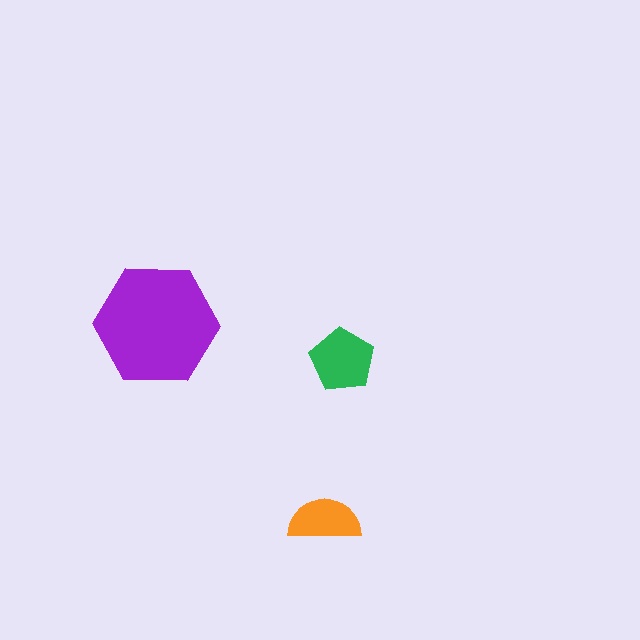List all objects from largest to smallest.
The purple hexagon, the green pentagon, the orange semicircle.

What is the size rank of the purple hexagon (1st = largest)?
1st.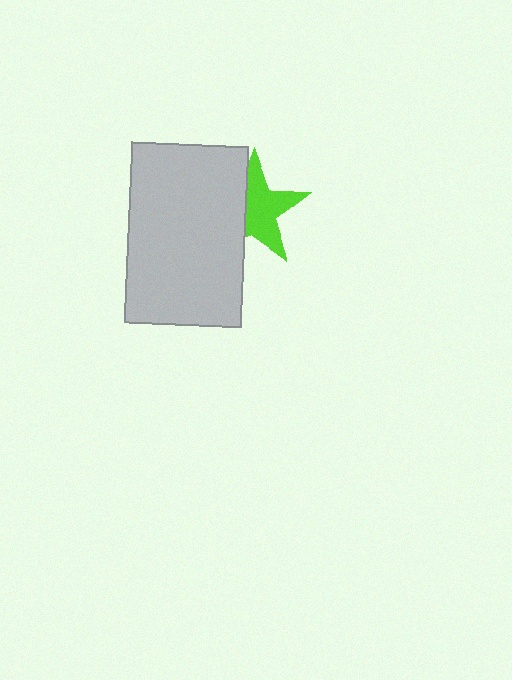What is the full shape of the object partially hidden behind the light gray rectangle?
The partially hidden object is a lime star.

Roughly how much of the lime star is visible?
About half of it is visible (roughly 59%).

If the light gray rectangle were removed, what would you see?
You would see the complete lime star.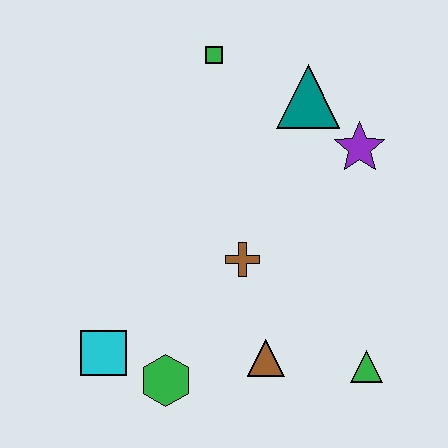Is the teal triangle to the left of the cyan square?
No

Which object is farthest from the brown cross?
The green square is farthest from the brown cross.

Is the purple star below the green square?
Yes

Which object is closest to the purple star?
The teal triangle is closest to the purple star.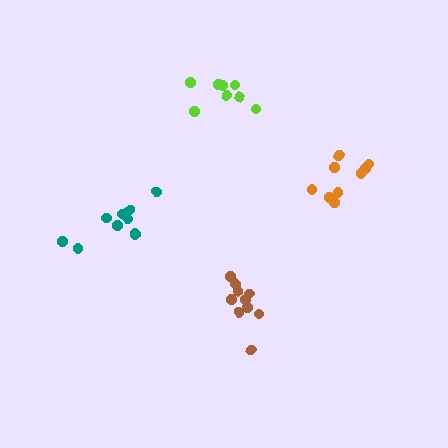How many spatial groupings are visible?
There are 4 spatial groupings.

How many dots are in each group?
Group 1: 10 dots, Group 2: 8 dots, Group 3: 9 dots, Group 4: 10 dots (37 total).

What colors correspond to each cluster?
The clusters are colored: teal, lime, orange, brown.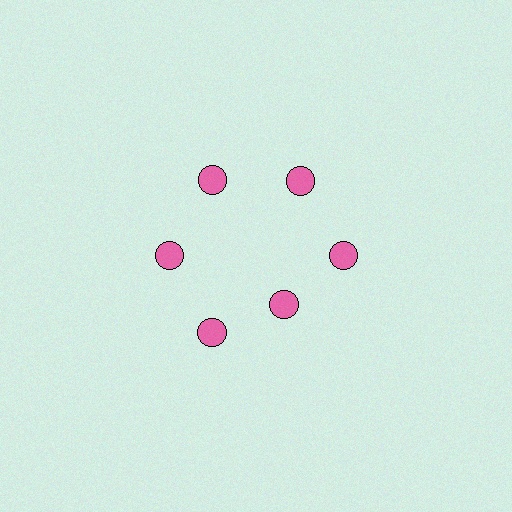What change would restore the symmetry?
The symmetry would be restored by moving it outward, back onto the ring so that all 6 circles sit at equal angles and equal distance from the center.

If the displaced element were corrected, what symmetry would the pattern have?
It would have 6-fold rotational symmetry — the pattern would map onto itself every 60 degrees.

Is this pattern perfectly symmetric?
No. The 6 pink circles are arranged in a ring, but one element near the 5 o'clock position is pulled inward toward the center, breaking the 6-fold rotational symmetry.